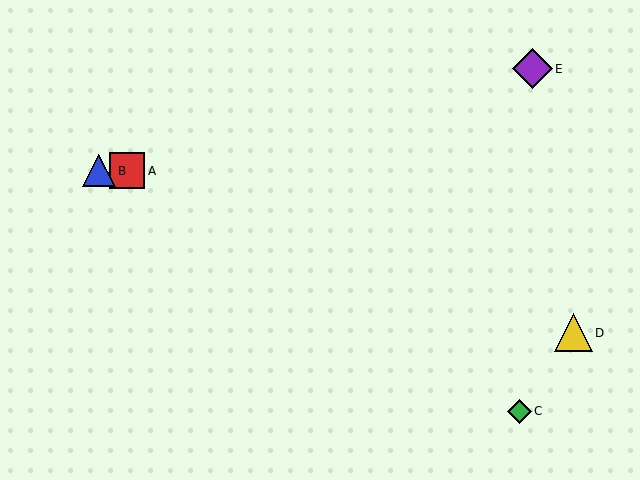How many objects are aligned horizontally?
2 objects (A, B) are aligned horizontally.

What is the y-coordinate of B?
Object B is at y≈171.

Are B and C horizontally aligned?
No, B is at y≈171 and C is at y≈411.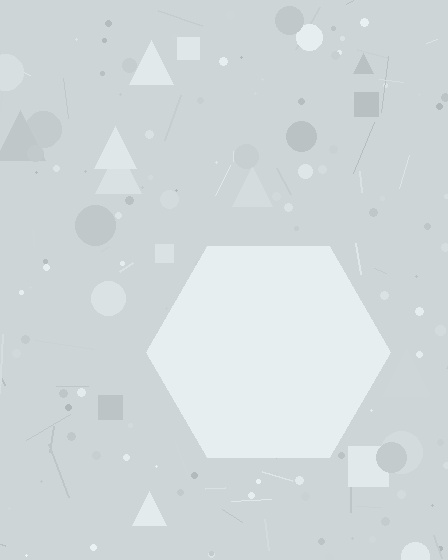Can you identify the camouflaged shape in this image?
The camouflaged shape is a hexagon.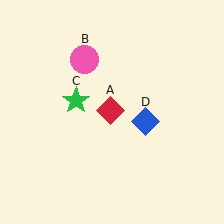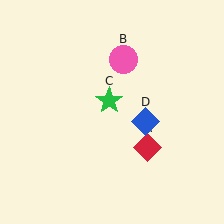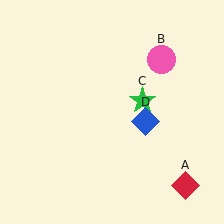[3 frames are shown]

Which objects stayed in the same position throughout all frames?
Blue diamond (object D) remained stationary.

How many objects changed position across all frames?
3 objects changed position: red diamond (object A), pink circle (object B), green star (object C).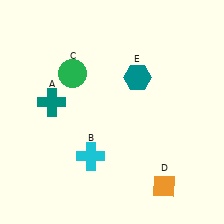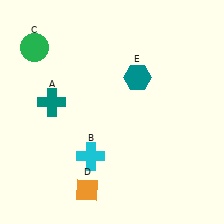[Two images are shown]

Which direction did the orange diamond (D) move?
The orange diamond (D) moved left.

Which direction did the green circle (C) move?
The green circle (C) moved left.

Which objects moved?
The objects that moved are: the green circle (C), the orange diamond (D).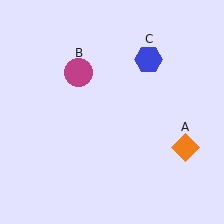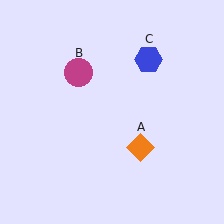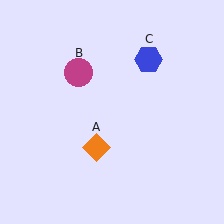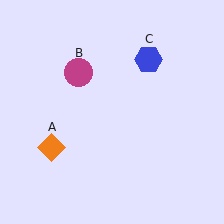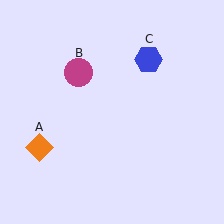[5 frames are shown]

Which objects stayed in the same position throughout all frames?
Magenta circle (object B) and blue hexagon (object C) remained stationary.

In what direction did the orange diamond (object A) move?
The orange diamond (object A) moved left.